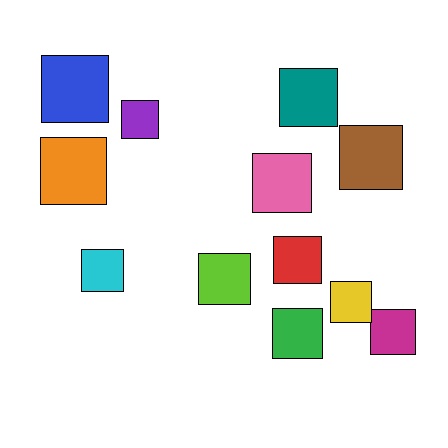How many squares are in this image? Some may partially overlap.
There are 12 squares.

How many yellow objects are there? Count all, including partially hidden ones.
There is 1 yellow object.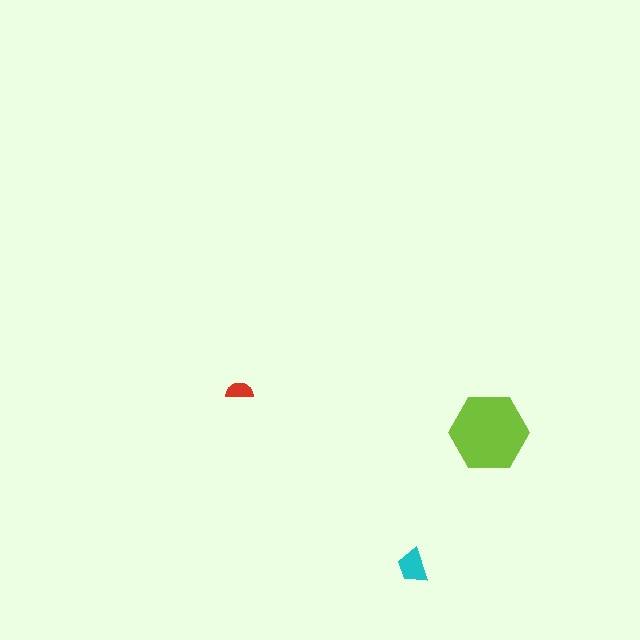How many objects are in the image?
There are 3 objects in the image.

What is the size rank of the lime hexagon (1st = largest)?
1st.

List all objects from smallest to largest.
The red semicircle, the cyan trapezoid, the lime hexagon.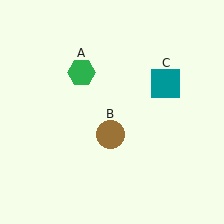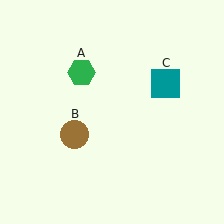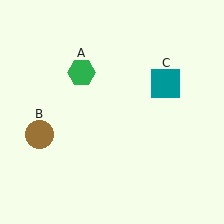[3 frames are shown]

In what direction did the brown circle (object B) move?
The brown circle (object B) moved left.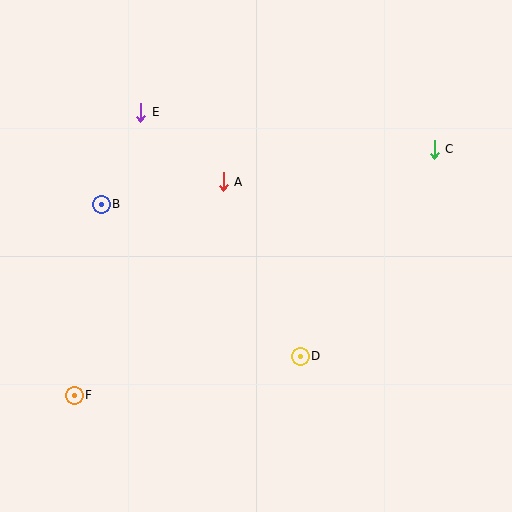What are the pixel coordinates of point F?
Point F is at (74, 395).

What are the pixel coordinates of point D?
Point D is at (300, 356).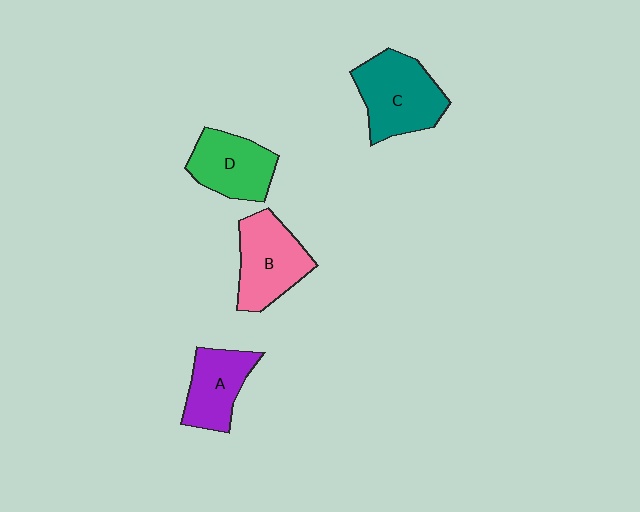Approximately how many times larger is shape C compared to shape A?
Approximately 1.4 times.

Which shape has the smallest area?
Shape A (purple).